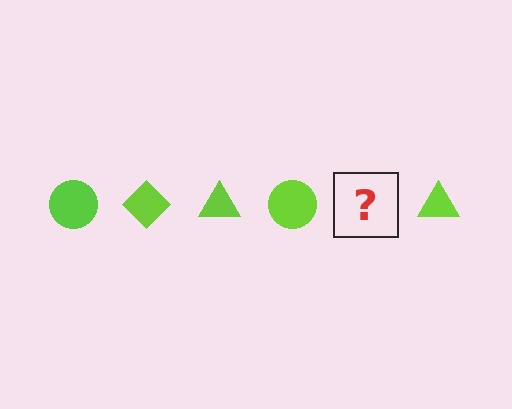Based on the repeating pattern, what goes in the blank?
The blank should be a lime diamond.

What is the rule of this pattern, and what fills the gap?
The rule is that the pattern cycles through circle, diamond, triangle shapes in lime. The gap should be filled with a lime diamond.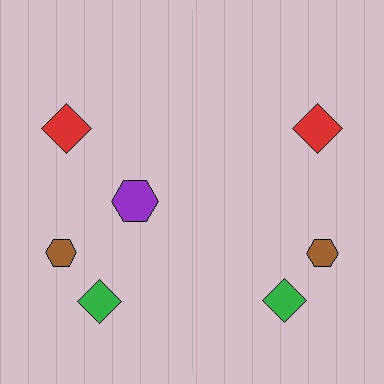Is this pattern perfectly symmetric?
No, the pattern is not perfectly symmetric. A purple hexagon is missing from the right side.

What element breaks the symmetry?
A purple hexagon is missing from the right side.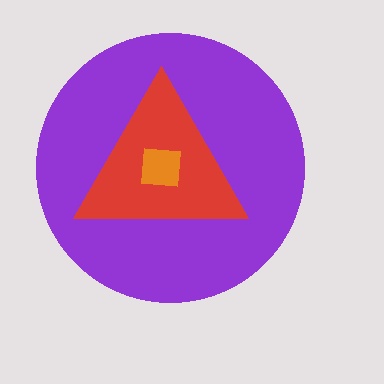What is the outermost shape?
The purple circle.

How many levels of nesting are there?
3.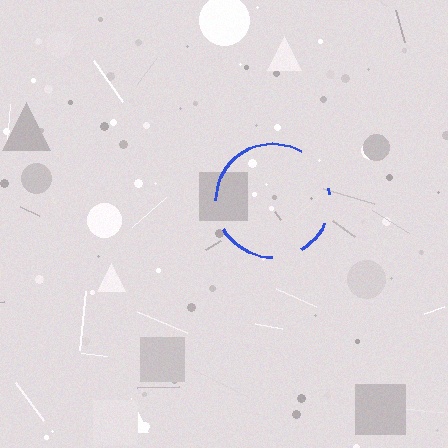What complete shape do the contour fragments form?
The contour fragments form a circle.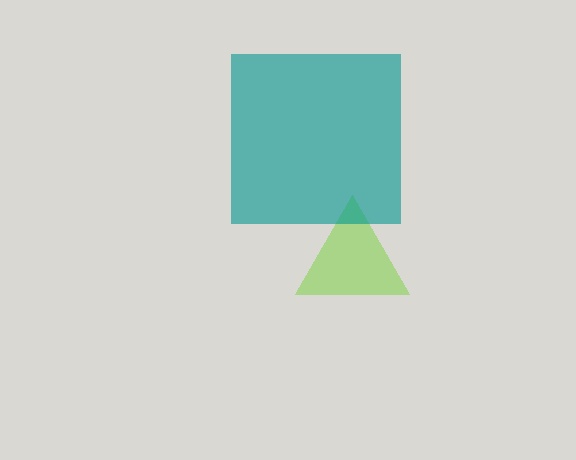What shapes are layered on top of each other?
The layered shapes are: a lime triangle, a teal square.